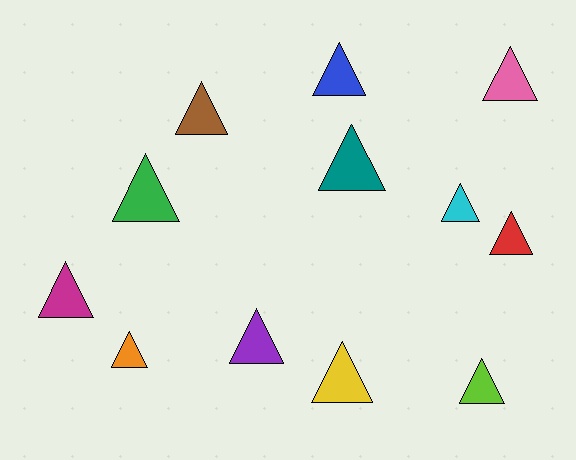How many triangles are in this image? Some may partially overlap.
There are 12 triangles.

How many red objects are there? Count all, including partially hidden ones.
There is 1 red object.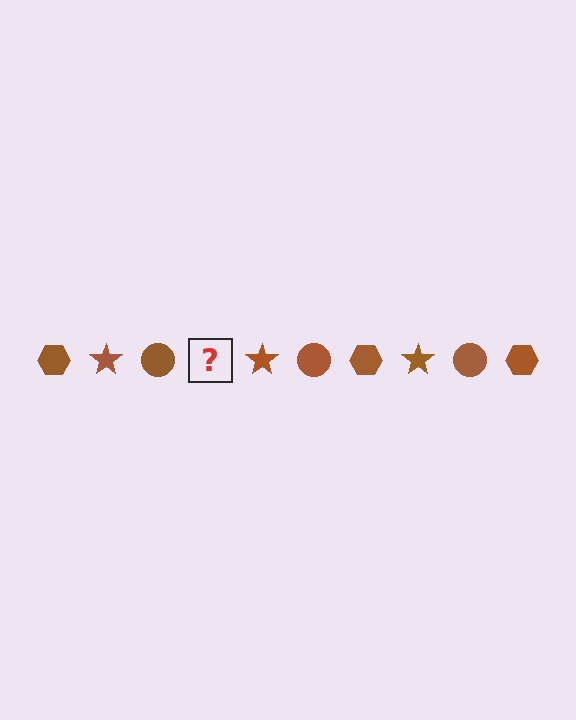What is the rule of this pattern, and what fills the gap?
The rule is that the pattern cycles through hexagon, star, circle shapes in brown. The gap should be filled with a brown hexagon.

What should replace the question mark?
The question mark should be replaced with a brown hexagon.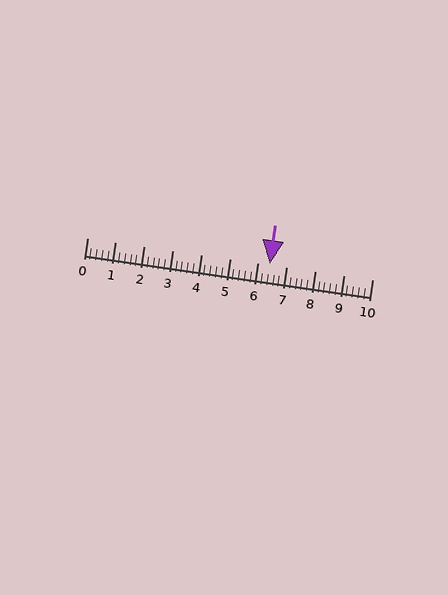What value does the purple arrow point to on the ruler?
The purple arrow points to approximately 6.4.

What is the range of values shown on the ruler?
The ruler shows values from 0 to 10.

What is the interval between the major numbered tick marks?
The major tick marks are spaced 1 units apart.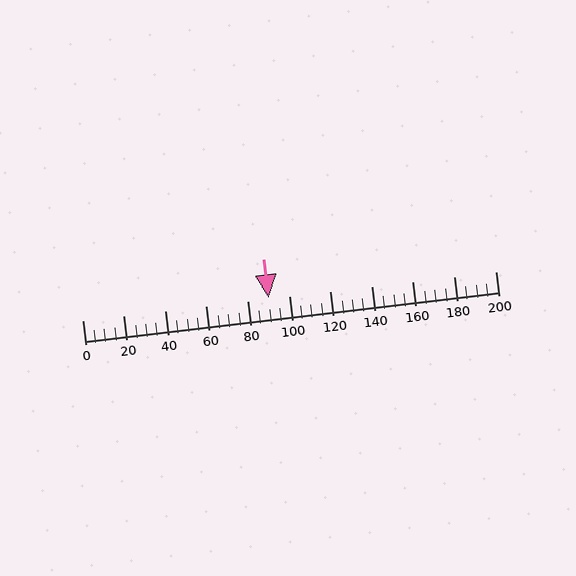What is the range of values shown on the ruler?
The ruler shows values from 0 to 200.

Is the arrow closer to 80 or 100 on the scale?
The arrow is closer to 100.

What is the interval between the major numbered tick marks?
The major tick marks are spaced 20 units apart.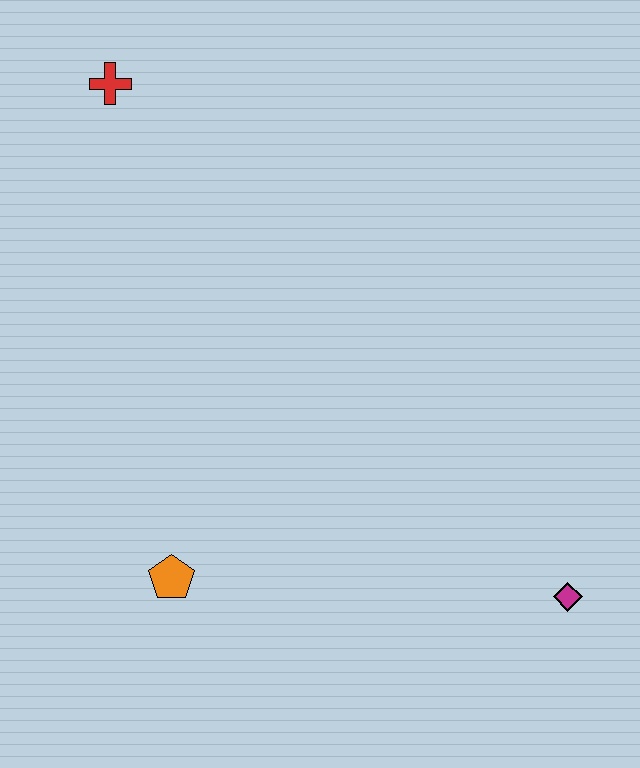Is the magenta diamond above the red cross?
No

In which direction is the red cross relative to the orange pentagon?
The red cross is above the orange pentagon.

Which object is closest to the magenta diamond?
The orange pentagon is closest to the magenta diamond.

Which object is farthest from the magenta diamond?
The red cross is farthest from the magenta diamond.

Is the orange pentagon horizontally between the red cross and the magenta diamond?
Yes